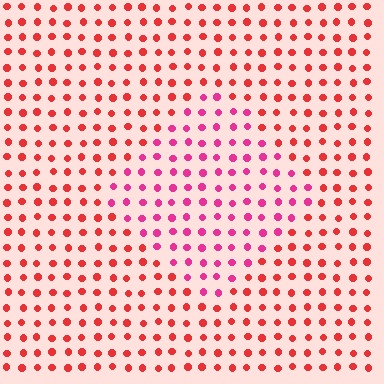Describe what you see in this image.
The image is filled with small red elements in a uniform arrangement. A diamond-shaped region is visible where the elements are tinted to a slightly different hue, forming a subtle color boundary.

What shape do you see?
I see a diamond.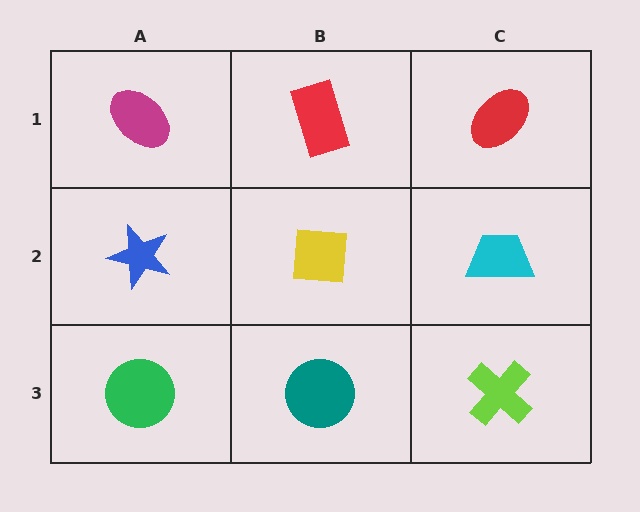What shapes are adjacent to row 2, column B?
A red rectangle (row 1, column B), a teal circle (row 3, column B), a blue star (row 2, column A), a cyan trapezoid (row 2, column C).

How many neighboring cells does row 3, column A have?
2.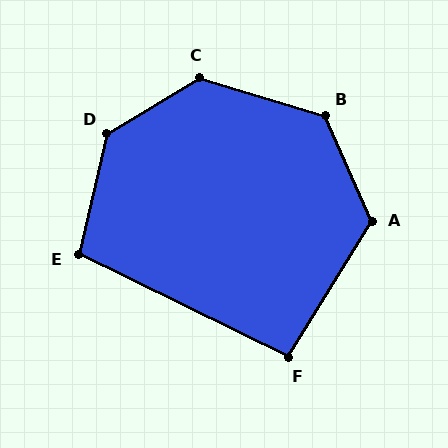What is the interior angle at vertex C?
Approximately 132 degrees (obtuse).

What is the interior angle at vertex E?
Approximately 103 degrees (obtuse).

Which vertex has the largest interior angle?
D, at approximately 134 degrees.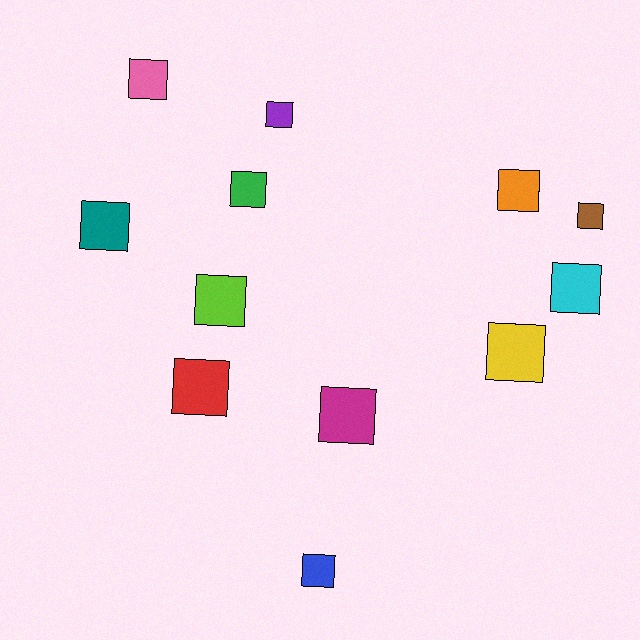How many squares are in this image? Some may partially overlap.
There are 12 squares.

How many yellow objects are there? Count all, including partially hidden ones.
There is 1 yellow object.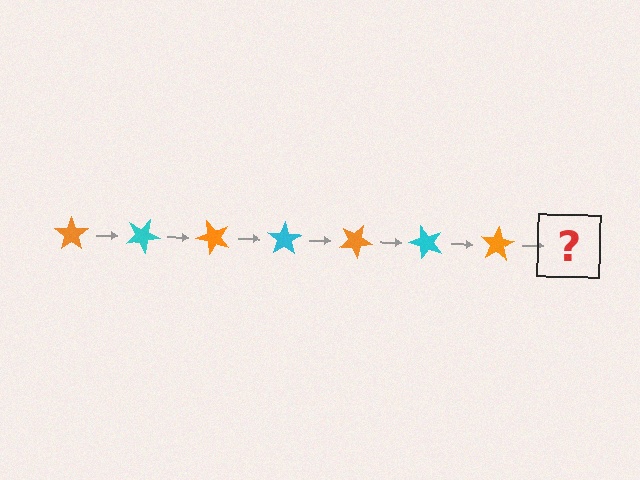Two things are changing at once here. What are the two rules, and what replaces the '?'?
The two rules are that it rotates 25 degrees each step and the color cycles through orange and cyan. The '?' should be a cyan star, rotated 175 degrees from the start.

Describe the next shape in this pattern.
It should be a cyan star, rotated 175 degrees from the start.